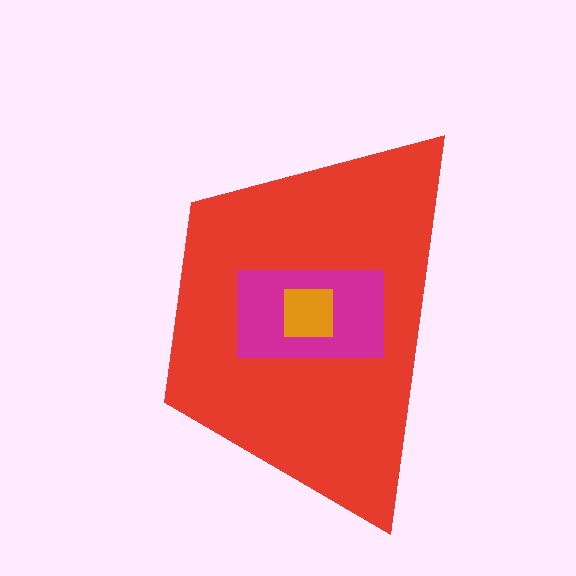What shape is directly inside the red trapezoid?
The magenta rectangle.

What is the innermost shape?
The orange square.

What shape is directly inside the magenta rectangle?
The orange square.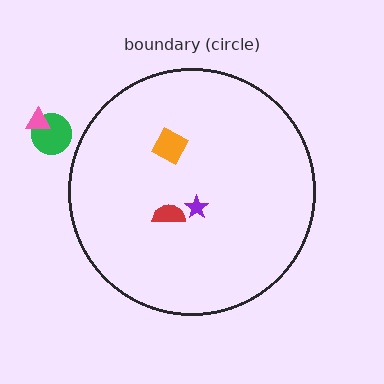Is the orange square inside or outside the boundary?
Inside.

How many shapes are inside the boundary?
3 inside, 2 outside.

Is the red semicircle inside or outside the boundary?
Inside.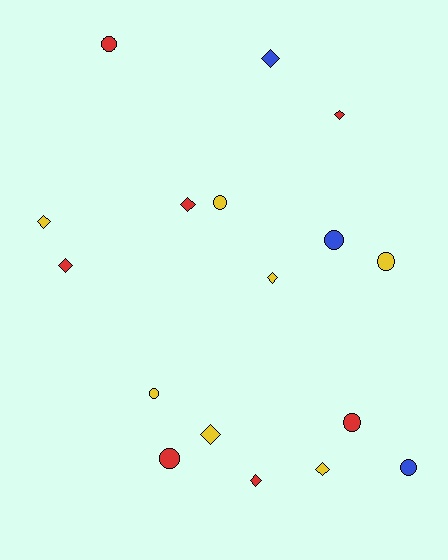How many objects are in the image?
There are 17 objects.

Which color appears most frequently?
Yellow, with 7 objects.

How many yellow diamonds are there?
There are 4 yellow diamonds.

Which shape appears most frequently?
Diamond, with 9 objects.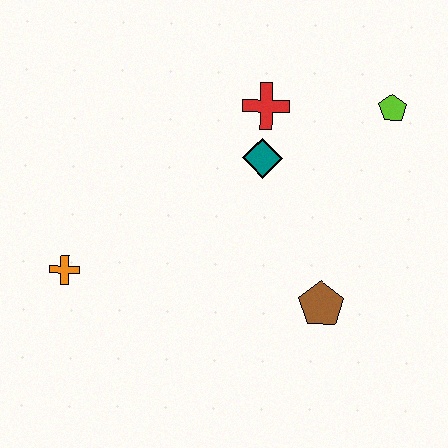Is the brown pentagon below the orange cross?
Yes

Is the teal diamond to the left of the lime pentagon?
Yes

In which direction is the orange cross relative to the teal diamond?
The orange cross is to the left of the teal diamond.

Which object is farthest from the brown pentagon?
The orange cross is farthest from the brown pentagon.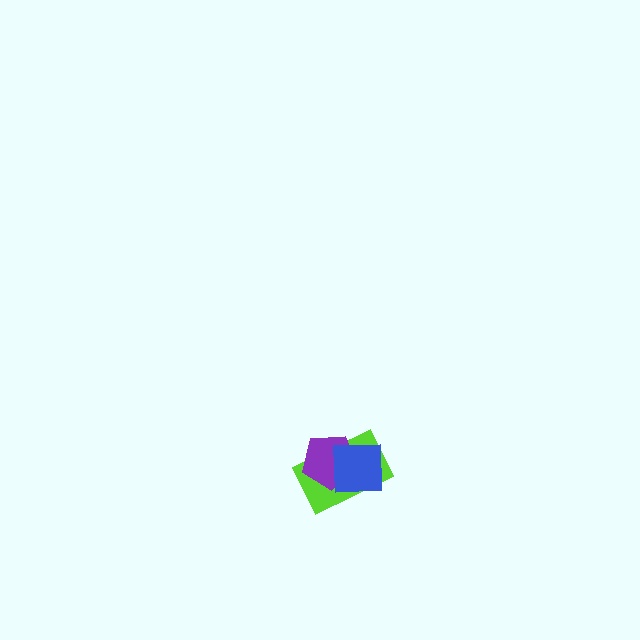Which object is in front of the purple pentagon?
The blue square is in front of the purple pentagon.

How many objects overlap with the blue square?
2 objects overlap with the blue square.